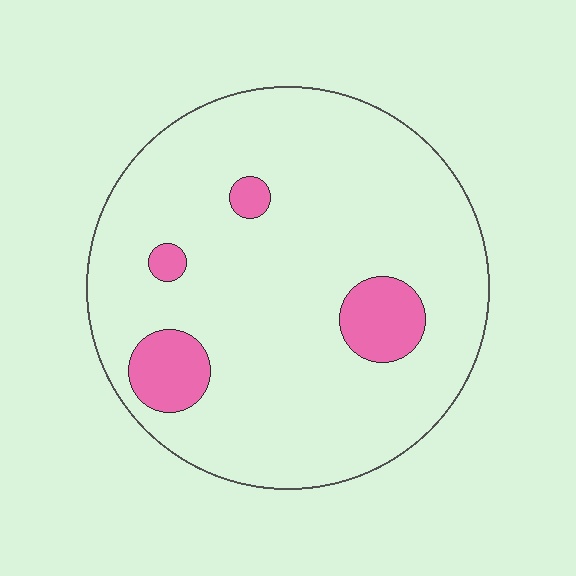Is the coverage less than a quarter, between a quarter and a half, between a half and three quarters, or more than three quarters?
Less than a quarter.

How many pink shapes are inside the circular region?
4.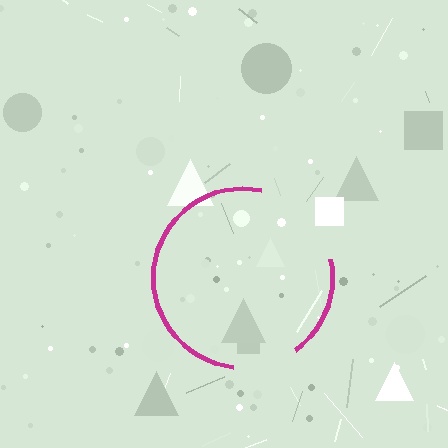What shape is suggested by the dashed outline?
The dashed outline suggests a circle.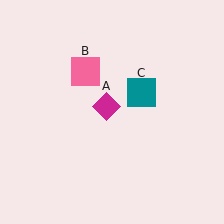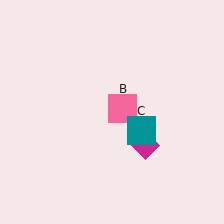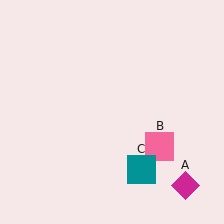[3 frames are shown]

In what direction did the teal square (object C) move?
The teal square (object C) moved down.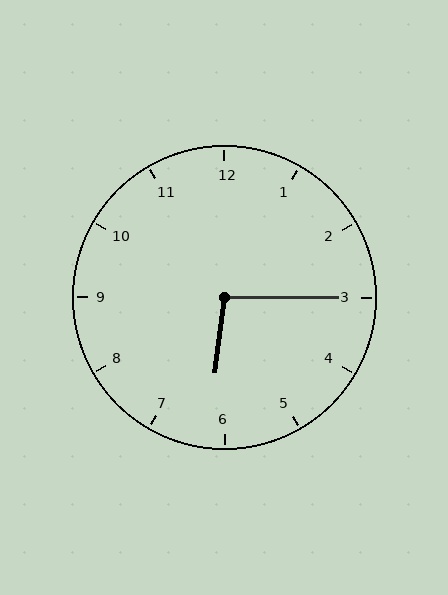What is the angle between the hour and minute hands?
Approximately 98 degrees.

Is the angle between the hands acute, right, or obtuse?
It is obtuse.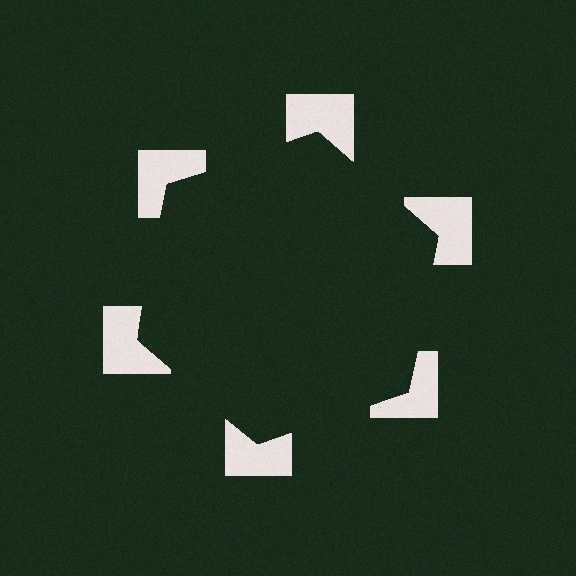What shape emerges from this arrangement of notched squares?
An illusory hexagon — its edges are inferred from the aligned wedge cuts in the notched squares, not physically drawn.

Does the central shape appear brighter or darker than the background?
It typically appears slightly darker than the background, even though no actual brightness change is drawn.